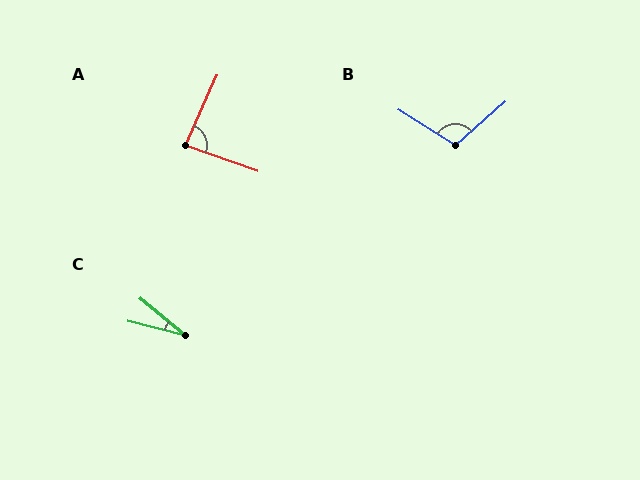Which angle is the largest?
B, at approximately 106 degrees.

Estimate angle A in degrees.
Approximately 86 degrees.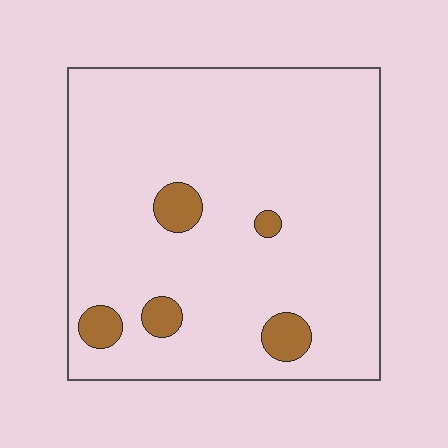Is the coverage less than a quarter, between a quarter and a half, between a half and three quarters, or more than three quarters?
Less than a quarter.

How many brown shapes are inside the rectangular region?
5.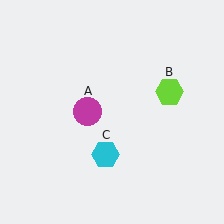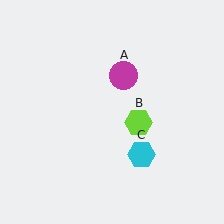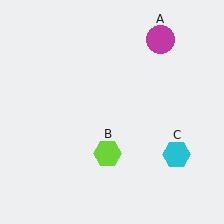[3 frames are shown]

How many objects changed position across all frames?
3 objects changed position: magenta circle (object A), lime hexagon (object B), cyan hexagon (object C).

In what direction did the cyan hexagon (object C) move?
The cyan hexagon (object C) moved right.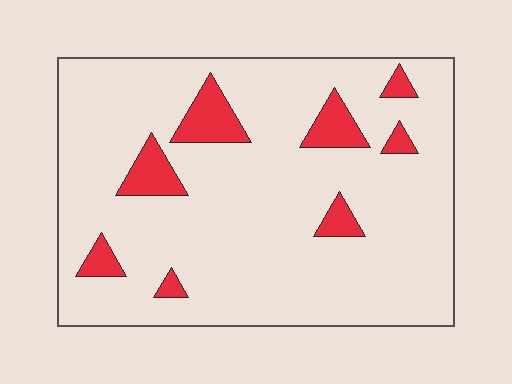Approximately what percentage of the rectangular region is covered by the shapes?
Approximately 10%.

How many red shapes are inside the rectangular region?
8.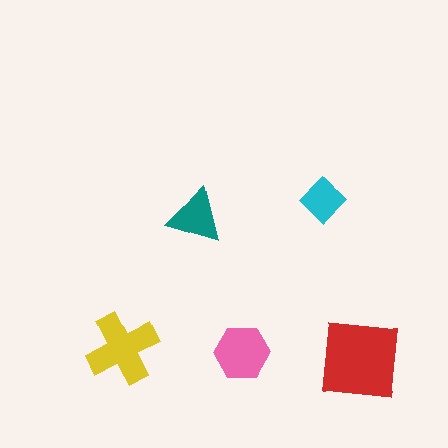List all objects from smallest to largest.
The cyan diamond, the teal triangle, the pink hexagon, the yellow cross, the red square.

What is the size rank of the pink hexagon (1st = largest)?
3rd.